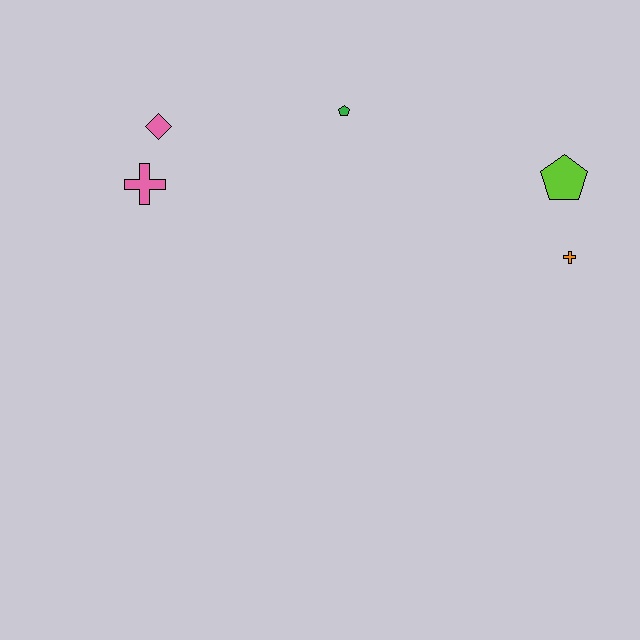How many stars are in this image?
There are no stars.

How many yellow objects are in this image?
There are no yellow objects.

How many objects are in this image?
There are 5 objects.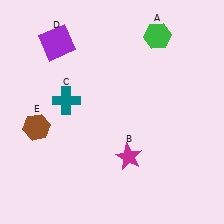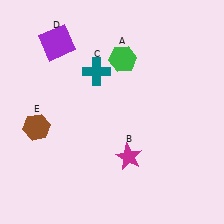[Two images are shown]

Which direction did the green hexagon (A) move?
The green hexagon (A) moved left.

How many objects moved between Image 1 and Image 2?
2 objects moved between the two images.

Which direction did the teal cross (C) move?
The teal cross (C) moved right.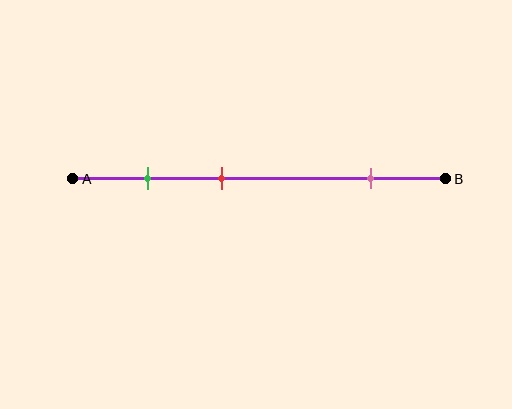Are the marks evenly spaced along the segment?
No, the marks are not evenly spaced.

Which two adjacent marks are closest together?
The green and red marks are the closest adjacent pair.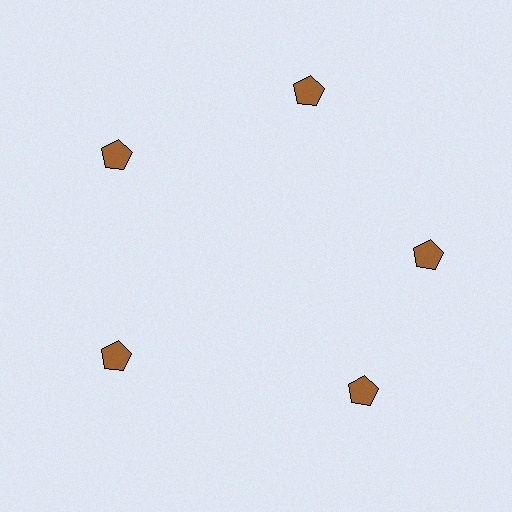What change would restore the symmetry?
The symmetry would be restored by rotating it back into even spacing with its neighbors so that all 5 pentagons sit at equal angles and equal distance from the center.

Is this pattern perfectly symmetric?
No. The 5 brown pentagons are arranged in a ring, but one element near the 5 o'clock position is rotated out of alignment along the ring, breaking the 5-fold rotational symmetry.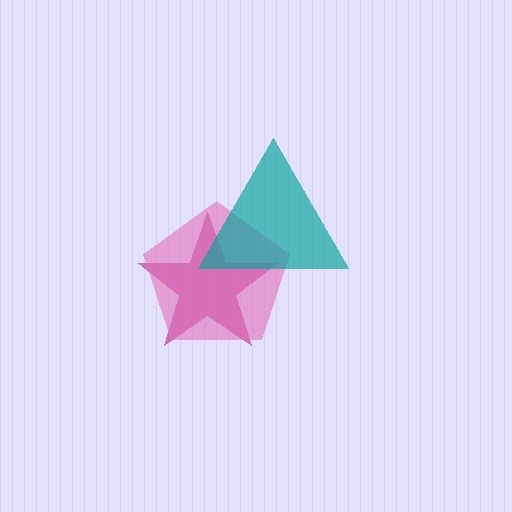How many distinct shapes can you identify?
There are 3 distinct shapes: a magenta star, a pink pentagon, a teal triangle.